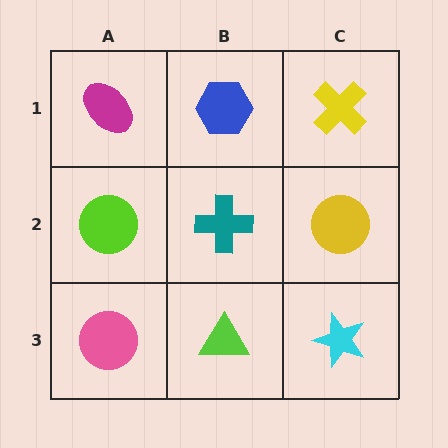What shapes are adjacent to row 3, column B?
A teal cross (row 2, column B), a pink circle (row 3, column A), a cyan star (row 3, column C).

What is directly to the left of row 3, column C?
A lime triangle.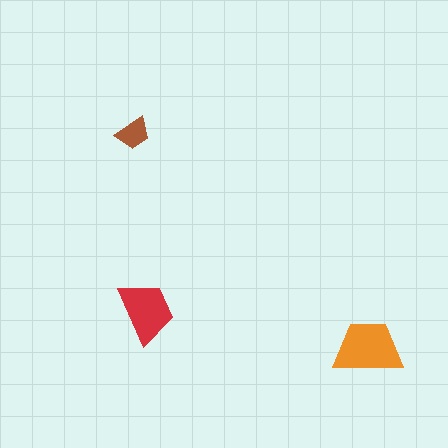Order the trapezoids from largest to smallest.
the orange one, the red one, the brown one.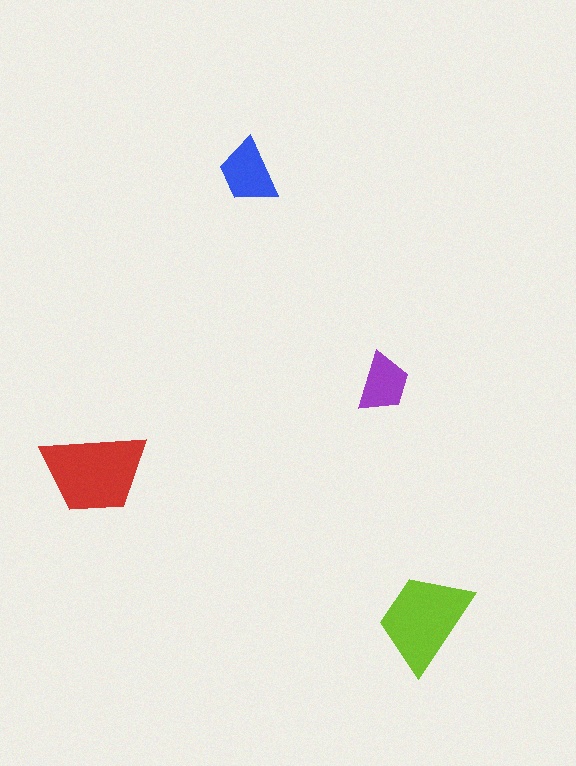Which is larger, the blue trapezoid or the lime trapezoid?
The lime one.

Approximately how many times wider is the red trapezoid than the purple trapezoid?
About 2 times wider.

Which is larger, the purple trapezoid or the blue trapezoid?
The blue one.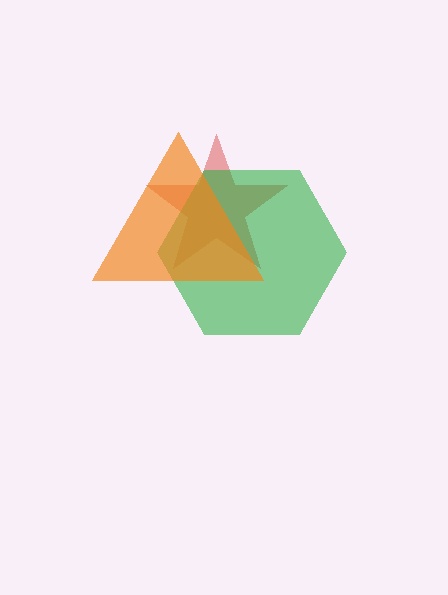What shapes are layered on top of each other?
The layered shapes are: a red star, a green hexagon, an orange triangle.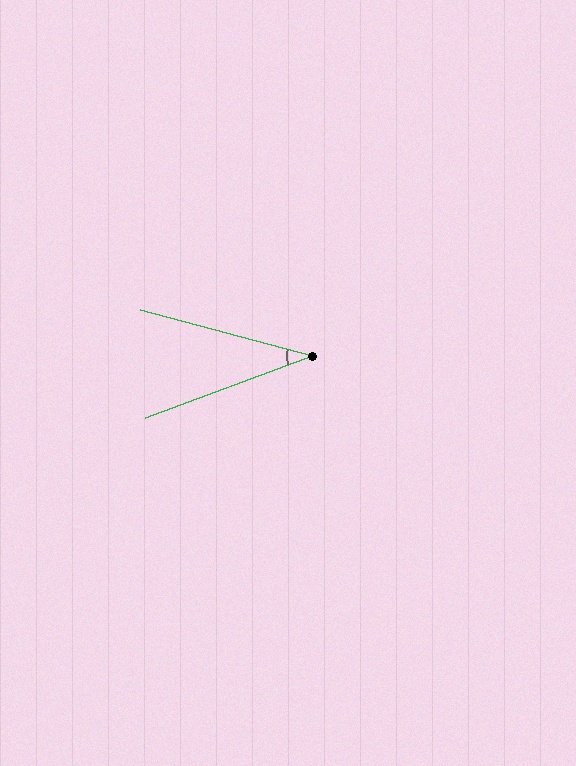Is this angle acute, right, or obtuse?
It is acute.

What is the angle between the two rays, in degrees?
Approximately 35 degrees.